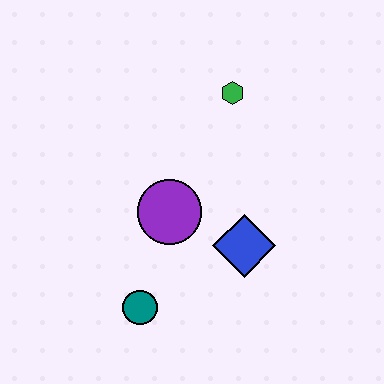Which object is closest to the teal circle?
The purple circle is closest to the teal circle.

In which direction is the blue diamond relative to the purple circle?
The blue diamond is to the right of the purple circle.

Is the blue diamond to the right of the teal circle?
Yes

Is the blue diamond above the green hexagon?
No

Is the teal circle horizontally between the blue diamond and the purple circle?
No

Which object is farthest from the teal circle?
The green hexagon is farthest from the teal circle.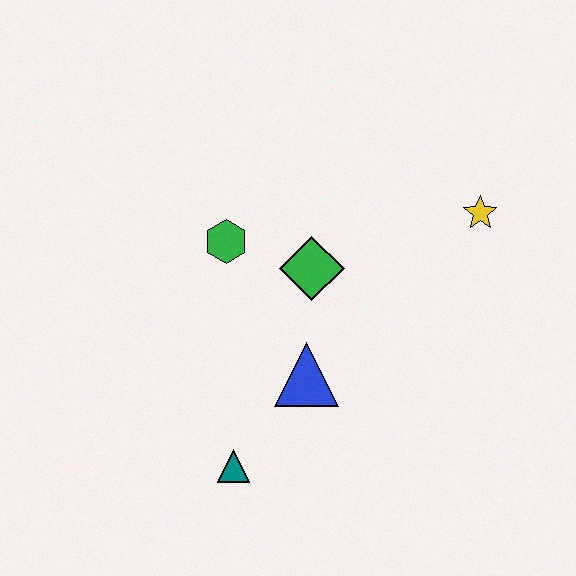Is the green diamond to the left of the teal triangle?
No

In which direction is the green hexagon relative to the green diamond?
The green hexagon is to the left of the green diamond.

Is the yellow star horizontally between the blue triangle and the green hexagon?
No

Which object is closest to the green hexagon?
The green diamond is closest to the green hexagon.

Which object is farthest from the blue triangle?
The yellow star is farthest from the blue triangle.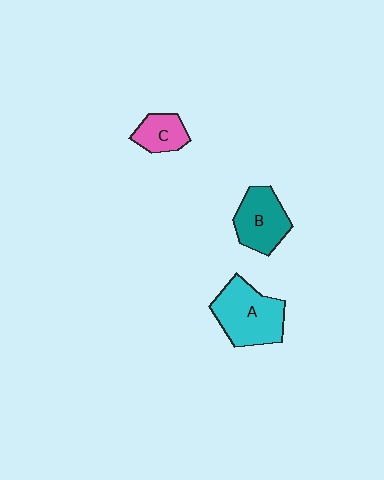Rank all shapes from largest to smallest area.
From largest to smallest: A (cyan), B (teal), C (pink).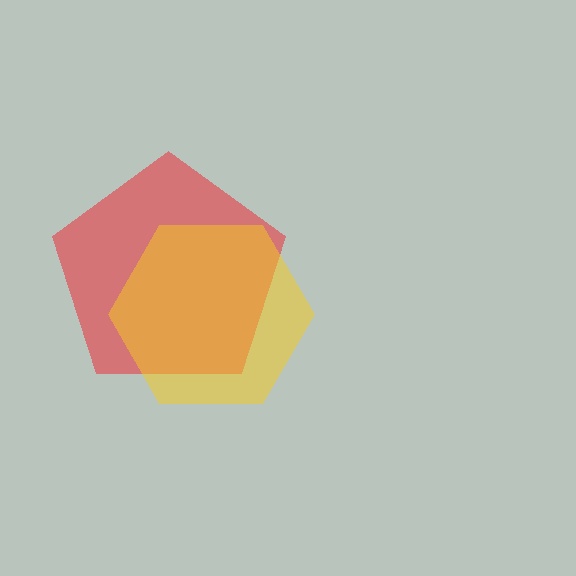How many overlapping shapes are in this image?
There are 2 overlapping shapes in the image.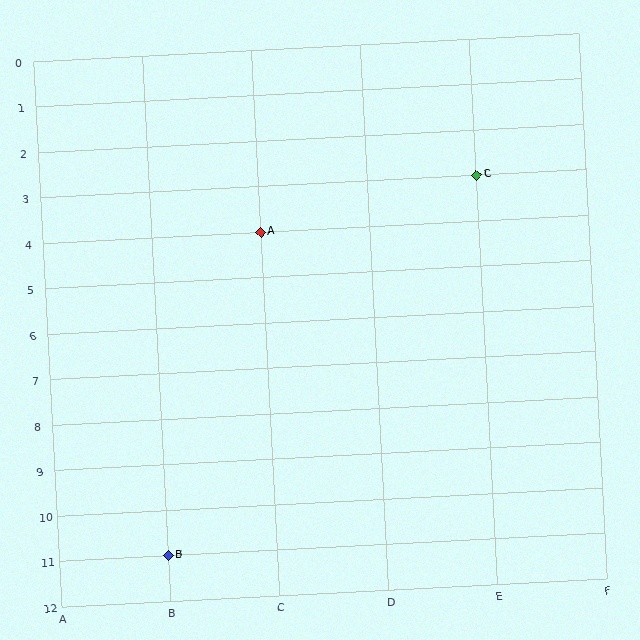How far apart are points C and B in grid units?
Points C and B are 3 columns and 8 rows apart (about 8.5 grid units diagonally).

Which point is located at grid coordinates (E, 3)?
Point C is at (E, 3).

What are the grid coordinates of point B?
Point B is at grid coordinates (B, 11).